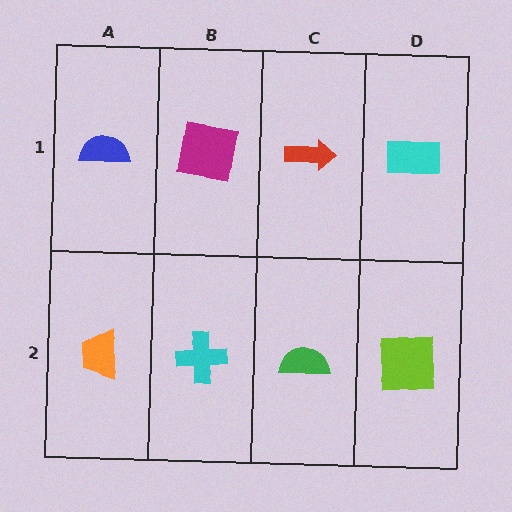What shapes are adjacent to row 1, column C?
A green semicircle (row 2, column C), a magenta square (row 1, column B), a cyan rectangle (row 1, column D).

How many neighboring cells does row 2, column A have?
2.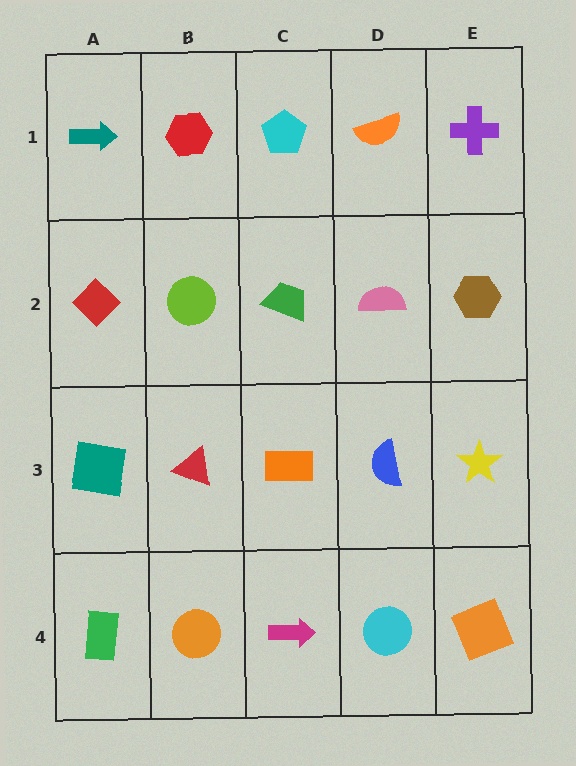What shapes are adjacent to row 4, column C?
An orange rectangle (row 3, column C), an orange circle (row 4, column B), a cyan circle (row 4, column D).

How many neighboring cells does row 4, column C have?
3.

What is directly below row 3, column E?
An orange square.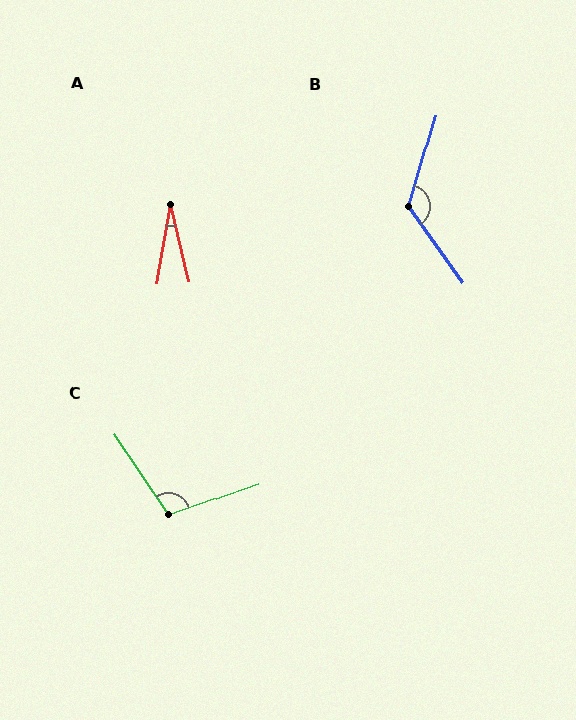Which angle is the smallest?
A, at approximately 23 degrees.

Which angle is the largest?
B, at approximately 128 degrees.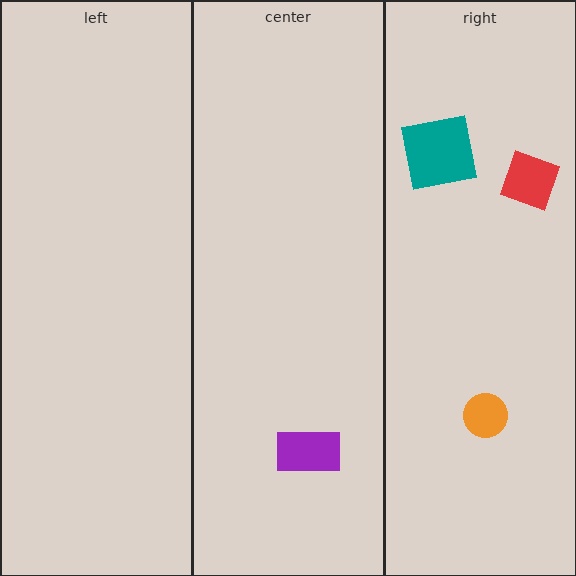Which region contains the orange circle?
The right region.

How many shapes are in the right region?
3.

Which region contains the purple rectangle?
The center region.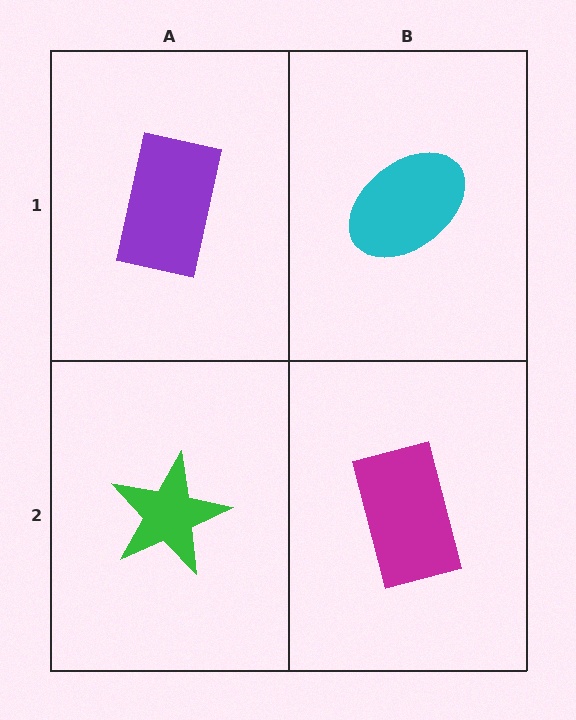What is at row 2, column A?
A green star.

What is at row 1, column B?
A cyan ellipse.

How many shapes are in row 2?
2 shapes.